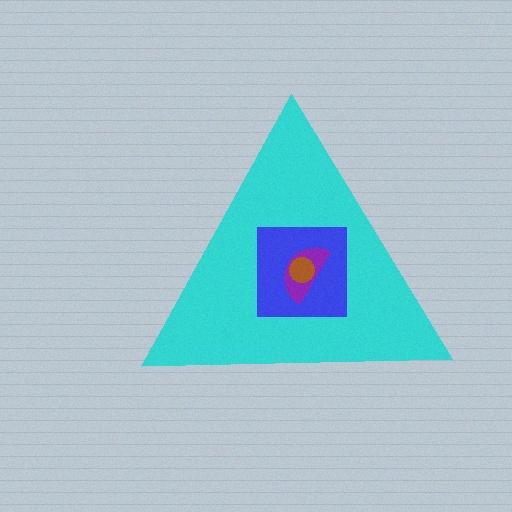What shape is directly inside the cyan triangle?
The blue square.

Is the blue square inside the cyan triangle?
Yes.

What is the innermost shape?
The brown circle.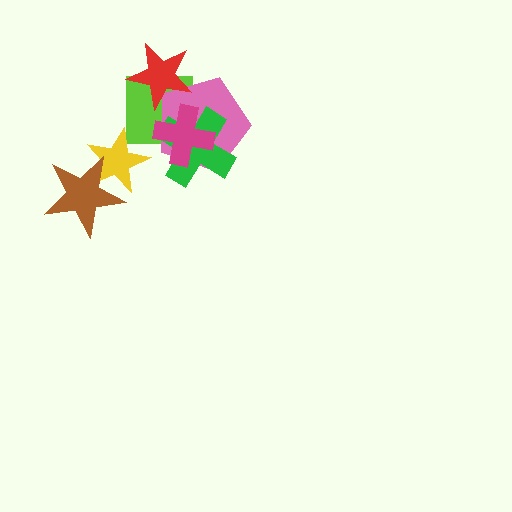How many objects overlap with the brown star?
1 object overlaps with the brown star.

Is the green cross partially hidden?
Yes, it is partially covered by another shape.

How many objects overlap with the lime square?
4 objects overlap with the lime square.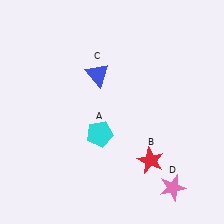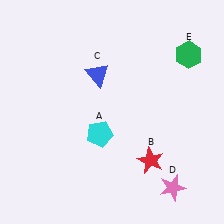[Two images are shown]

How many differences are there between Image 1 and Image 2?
There is 1 difference between the two images.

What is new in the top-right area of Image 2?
A green hexagon (E) was added in the top-right area of Image 2.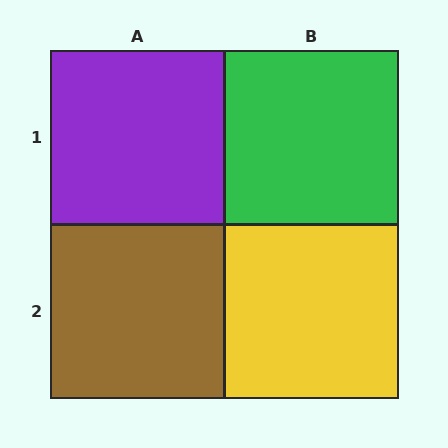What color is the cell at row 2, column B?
Yellow.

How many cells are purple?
1 cell is purple.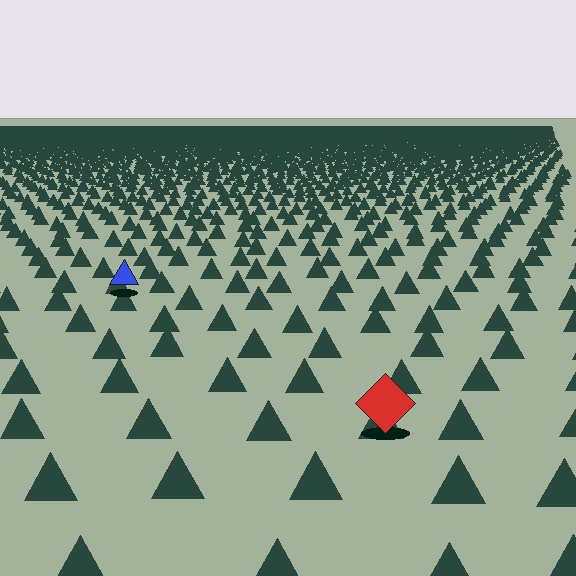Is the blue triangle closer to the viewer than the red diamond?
No. The red diamond is closer — you can tell from the texture gradient: the ground texture is coarser near it.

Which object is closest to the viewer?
The red diamond is closest. The texture marks near it are larger and more spread out.